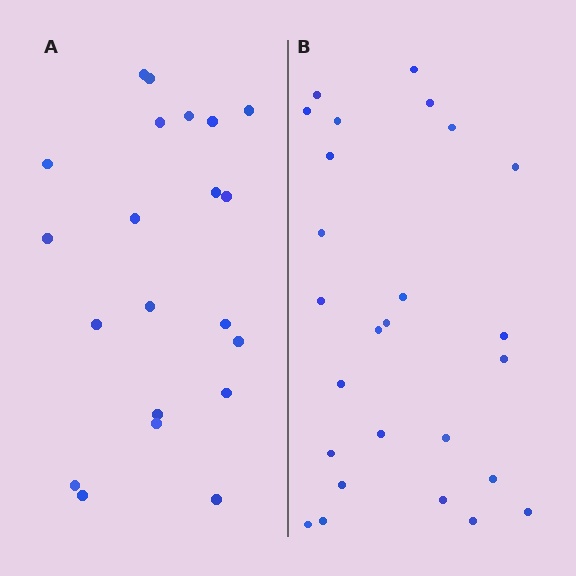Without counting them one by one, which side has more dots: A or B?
Region B (the right region) has more dots.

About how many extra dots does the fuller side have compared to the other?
Region B has about 5 more dots than region A.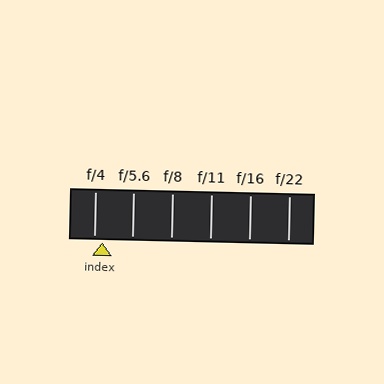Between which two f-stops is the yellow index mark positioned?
The index mark is between f/4 and f/5.6.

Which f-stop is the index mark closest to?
The index mark is closest to f/4.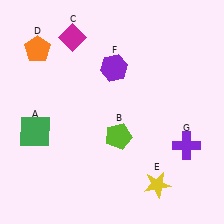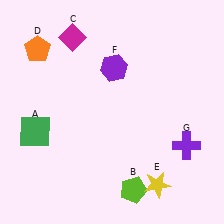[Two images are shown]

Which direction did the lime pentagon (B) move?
The lime pentagon (B) moved down.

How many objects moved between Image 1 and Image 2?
1 object moved between the two images.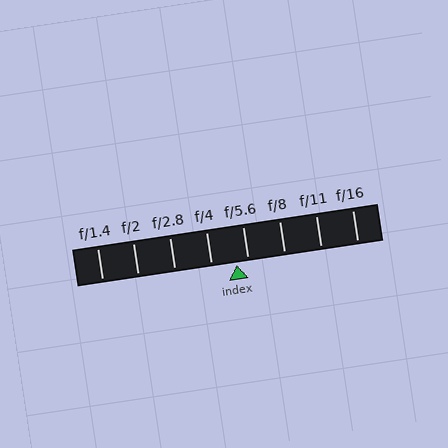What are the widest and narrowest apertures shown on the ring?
The widest aperture shown is f/1.4 and the narrowest is f/16.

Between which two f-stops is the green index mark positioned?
The index mark is between f/4 and f/5.6.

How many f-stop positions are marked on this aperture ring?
There are 8 f-stop positions marked.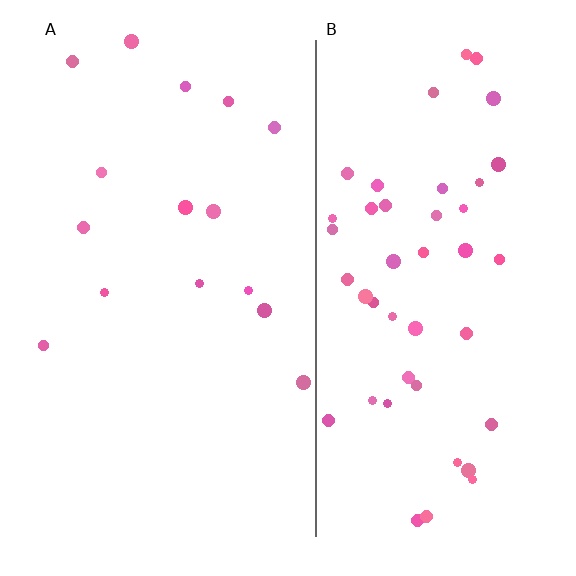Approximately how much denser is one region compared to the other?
Approximately 3.0× — region B over region A.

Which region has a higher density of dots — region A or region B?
B (the right).